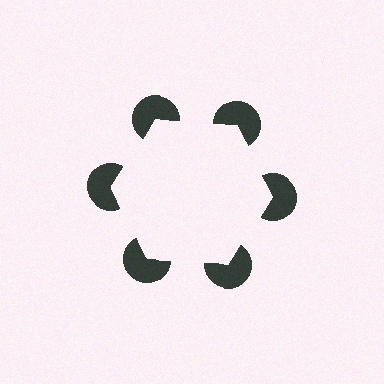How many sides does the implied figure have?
6 sides.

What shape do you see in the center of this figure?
An illusory hexagon — its edges are inferred from the aligned wedge cuts in the pac-man discs, not physically drawn.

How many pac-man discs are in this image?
There are 6 — one at each vertex of the illusory hexagon.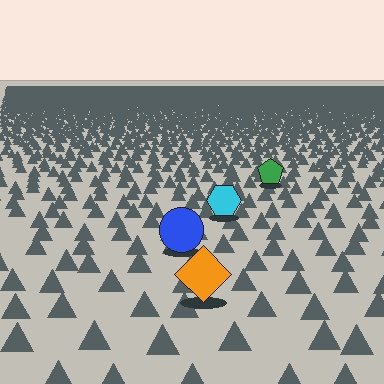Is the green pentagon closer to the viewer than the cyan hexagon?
No. The cyan hexagon is closer — you can tell from the texture gradient: the ground texture is coarser near it.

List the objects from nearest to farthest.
From nearest to farthest: the orange diamond, the blue circle, the cyan hexagon, the green pentagon.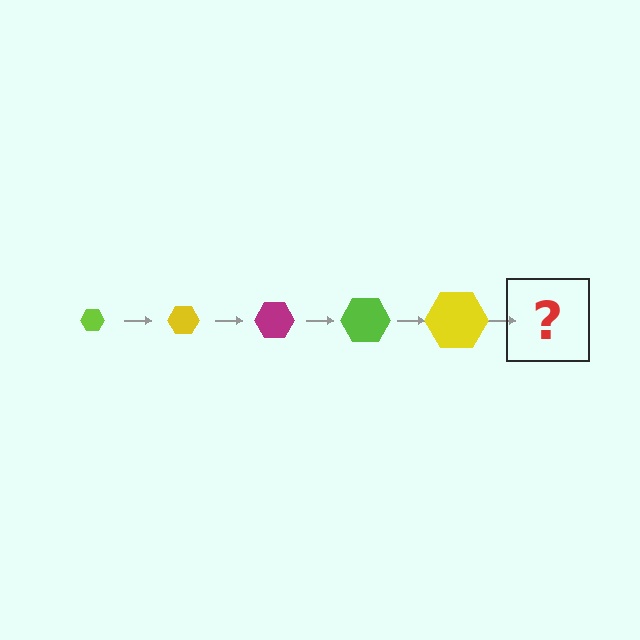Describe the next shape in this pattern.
It should be a magenta hexagon, larger than the previous one.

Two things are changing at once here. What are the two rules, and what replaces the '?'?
The two rules are that the hexagon grows larger each step and the color cycles through lime, yellow, and magenta. The '?' should be a magenta hexagon, larger than the previous one.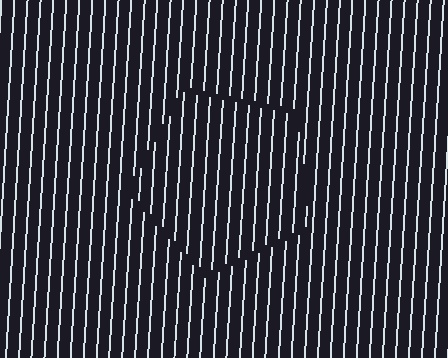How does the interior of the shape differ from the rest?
The interior of the shape contains the same grating, shifted by half a period — the contour is defined by the phase discontinuity where line-ends from the inner and outer gratings abut.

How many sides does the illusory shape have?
5 sides — the line-ends trace a pentagon.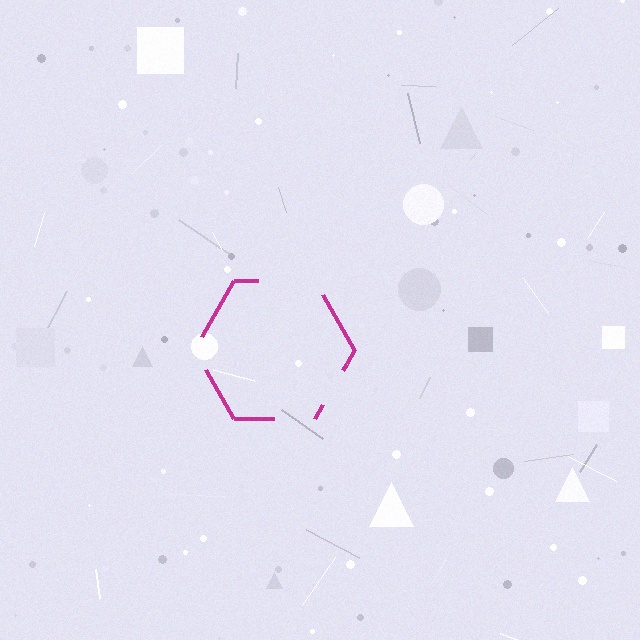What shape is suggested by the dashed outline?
The dashed outline suggests a hexagon.